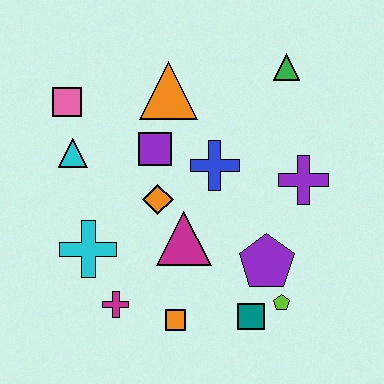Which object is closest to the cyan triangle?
The pink square is closest to the cyan triangle.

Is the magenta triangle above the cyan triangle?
No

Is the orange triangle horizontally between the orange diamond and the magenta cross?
No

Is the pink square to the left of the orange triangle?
Yes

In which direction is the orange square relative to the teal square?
The orange square is to the left of the teal square.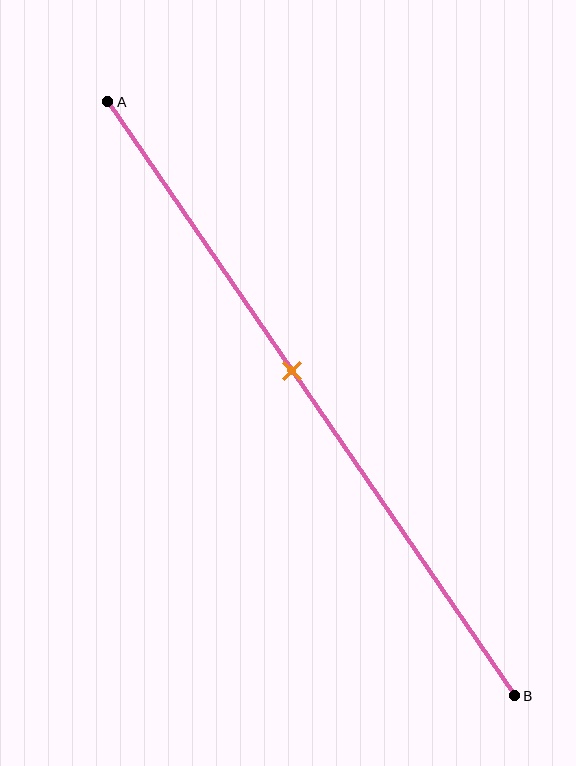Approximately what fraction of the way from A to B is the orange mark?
The orange mark is approximately 45% of the way from A to B.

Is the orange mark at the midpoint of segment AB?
No, the mark is at about 45% from A, not at the 50% midpoint.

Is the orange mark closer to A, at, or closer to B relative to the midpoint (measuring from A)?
The orange mark is closer to point A than the midpoint of segment AB.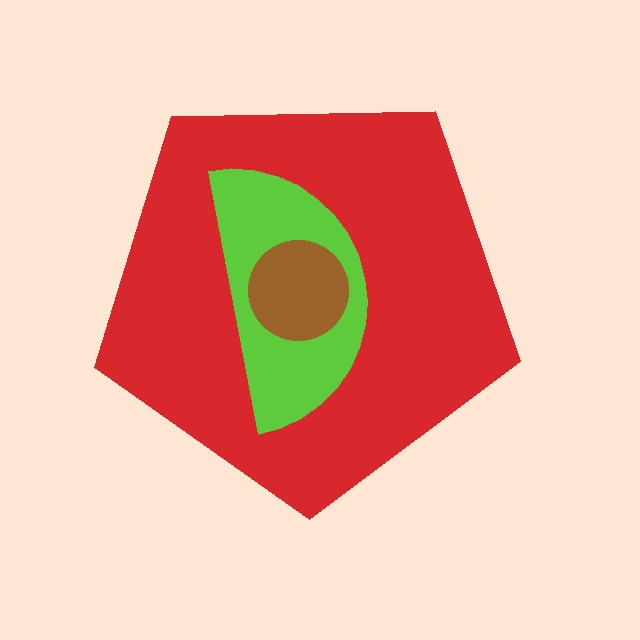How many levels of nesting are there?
3.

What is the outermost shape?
The red pentagon.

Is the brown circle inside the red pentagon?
Yes.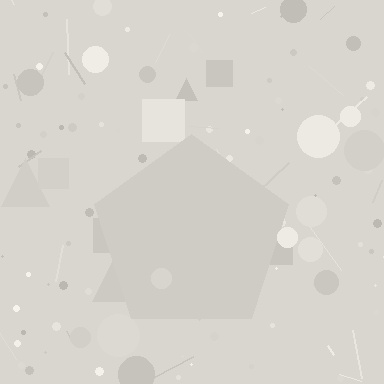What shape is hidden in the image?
A pentagon is hidden in the image.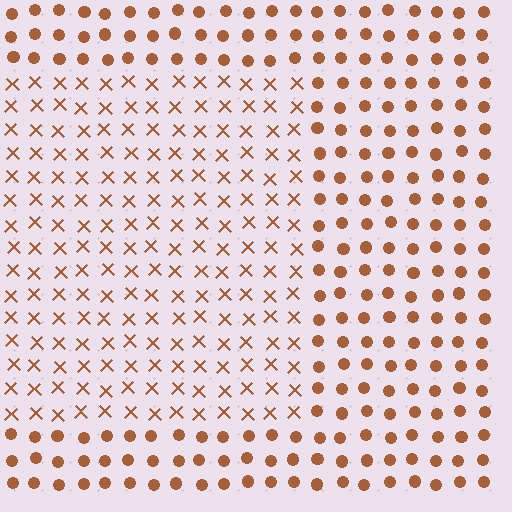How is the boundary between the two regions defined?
The boundary is defined by a change in element shape: X marks inside vs. circles outside. All elements share the same color and spacing.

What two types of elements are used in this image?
The image uses X marks inside the rectangle region and circles outside it.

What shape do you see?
I see a rectangle.